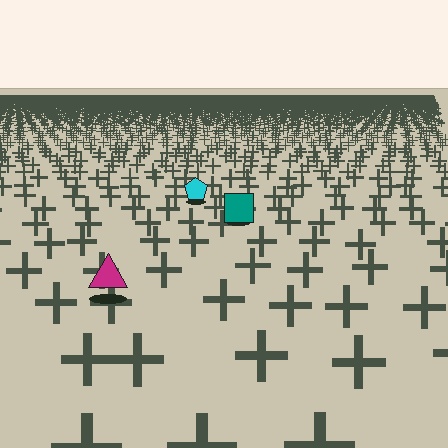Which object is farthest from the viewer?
The cyan pentagon is farthest from the viewer. It appears smaller and the ground texture around it is denser.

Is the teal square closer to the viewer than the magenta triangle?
No. The magenta triangle is closer — you can tell from the texture gradient: the ground texture is coarser near it.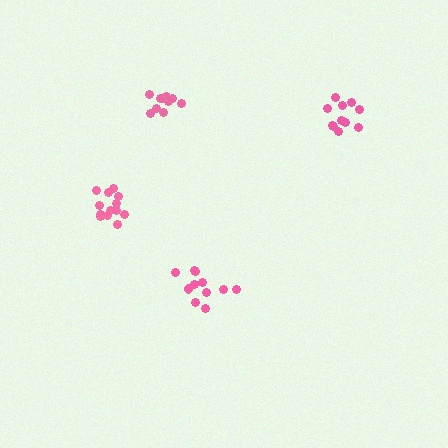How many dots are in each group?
Group 1: 11 dots, Group 2: 11 dots, Group 3: 13 dots, Group 4: 11 dots (46 total).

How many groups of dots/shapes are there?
There are 4 groups.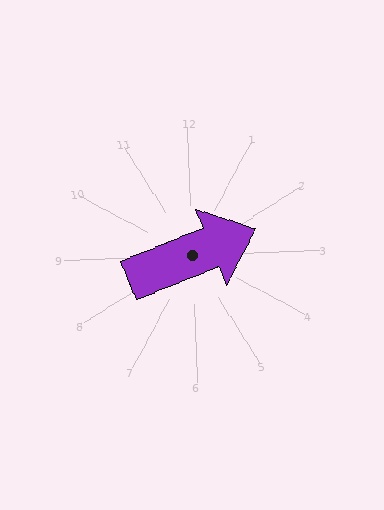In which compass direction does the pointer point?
East.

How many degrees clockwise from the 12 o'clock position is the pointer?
Approximately 70 degrees.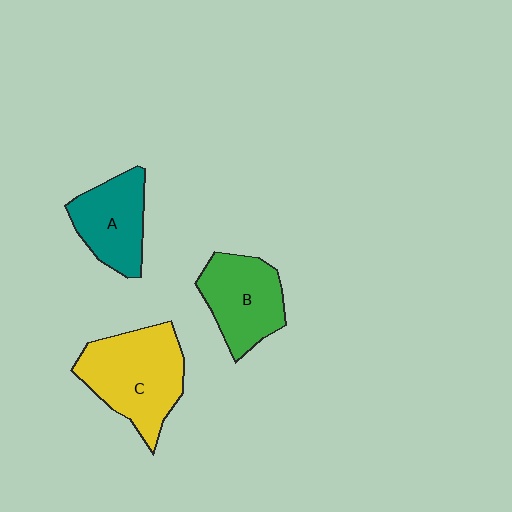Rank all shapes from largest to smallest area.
From largest to smallest: C (yellow), B (green), A (teal).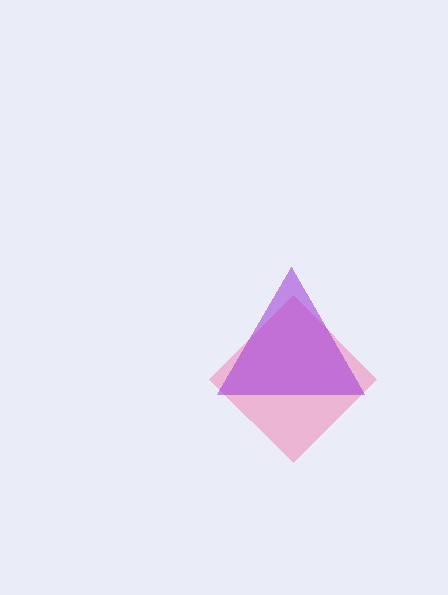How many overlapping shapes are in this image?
There are 2 overlapping shapes in the image.